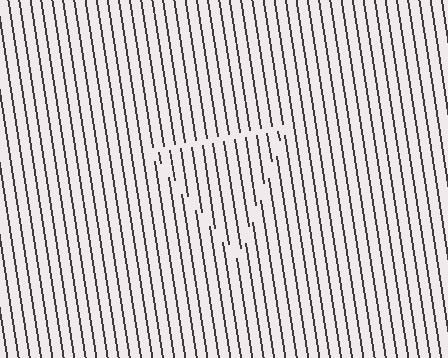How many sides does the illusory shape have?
3 sides — the line-ends trace a triangle.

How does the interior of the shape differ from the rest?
The interior of the shape contains the same grating, shifted by half a period — the contour is defined by the phase discontinuity where line-ends from the inner and outer gratings abut.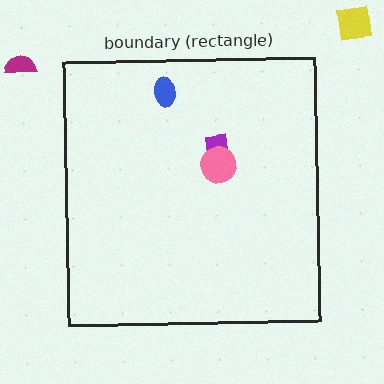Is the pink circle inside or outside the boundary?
Inside.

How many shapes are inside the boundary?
3 inside, 2 outside.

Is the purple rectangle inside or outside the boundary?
Inside.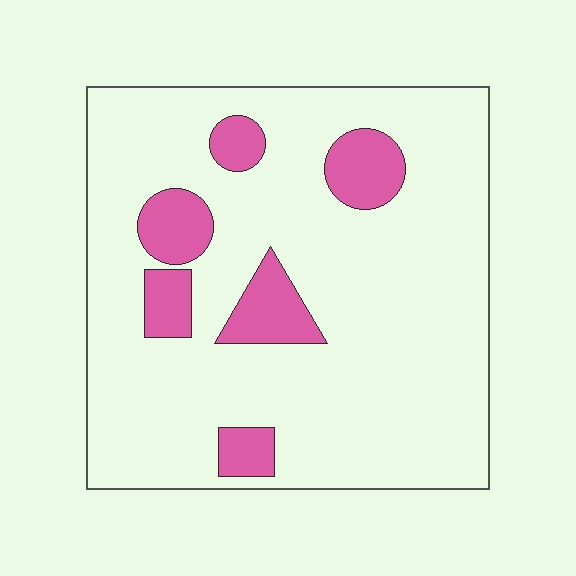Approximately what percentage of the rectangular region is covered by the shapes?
Approximately 15%.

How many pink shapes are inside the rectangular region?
6.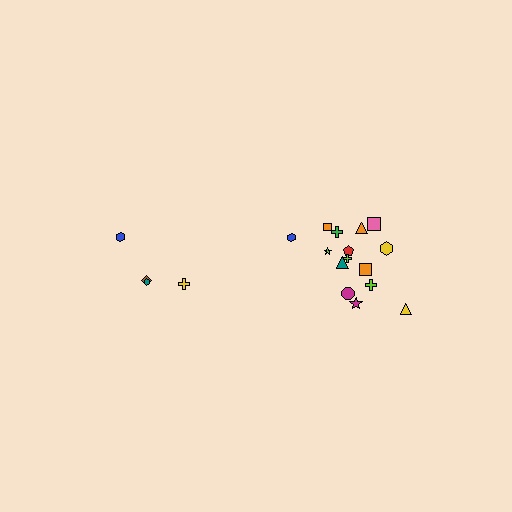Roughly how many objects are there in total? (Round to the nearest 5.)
Roughly 20 objects in total.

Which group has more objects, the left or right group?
The right group.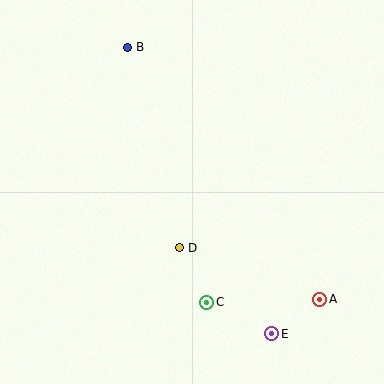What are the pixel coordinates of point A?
Point A is at (320, 299).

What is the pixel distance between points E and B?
The distance between E and B is 321 pixels.